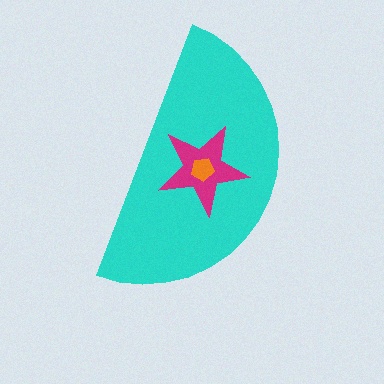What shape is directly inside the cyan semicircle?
The magenta star.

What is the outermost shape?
The cyan semicircle.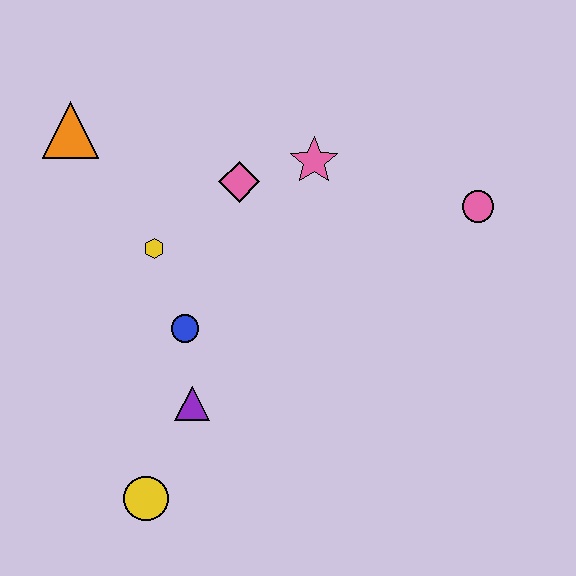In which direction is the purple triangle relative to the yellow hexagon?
The purple triangle is below the yellow hexagon.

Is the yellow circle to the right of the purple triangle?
No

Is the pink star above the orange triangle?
No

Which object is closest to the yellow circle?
The purple triangle is closest to the yellow circle.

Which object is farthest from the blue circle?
The pink circle is farthest from the blue circle.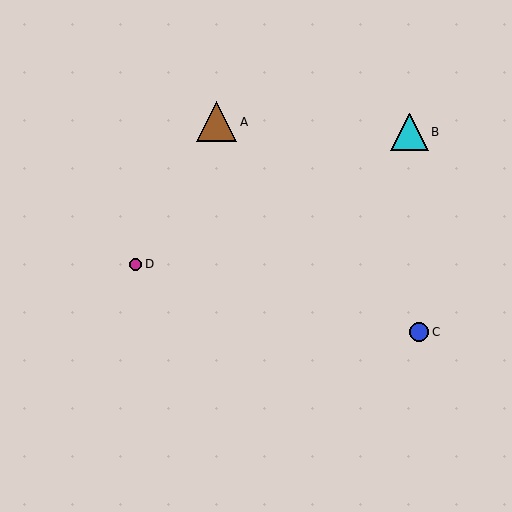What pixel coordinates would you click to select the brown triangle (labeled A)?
Click at (217, 122) to select the brown triangle A.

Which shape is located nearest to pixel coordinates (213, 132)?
The brown triangle (labeled A) at (217, 122) is nearest to that location.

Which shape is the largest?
The brown triangle (labeled A) is the largest.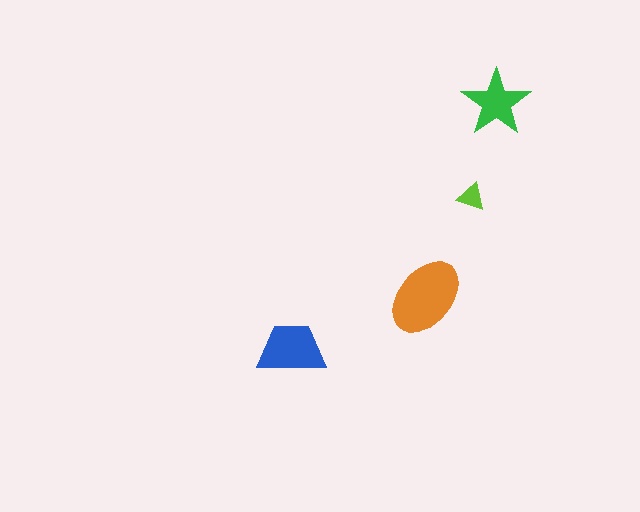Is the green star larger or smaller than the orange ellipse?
Smaller.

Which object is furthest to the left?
The blue trapezoid is leftmost.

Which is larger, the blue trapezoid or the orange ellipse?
The orange ellipse.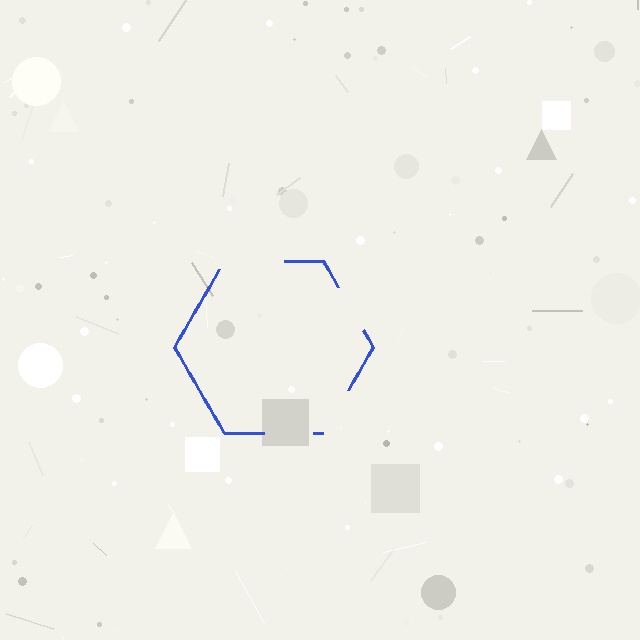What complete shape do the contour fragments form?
The contour fragments form a hexagon.